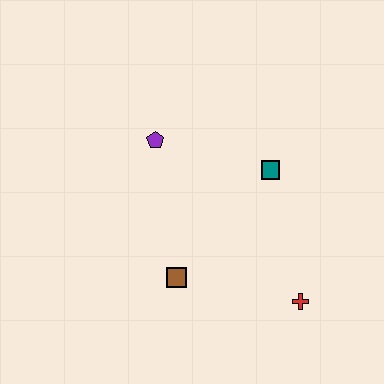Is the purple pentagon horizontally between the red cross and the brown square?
No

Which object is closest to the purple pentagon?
The teal square is closest to the purple pentagon.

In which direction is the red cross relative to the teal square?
The red cross is below the teal square.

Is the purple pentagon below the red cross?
No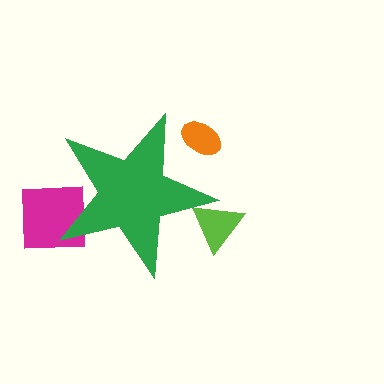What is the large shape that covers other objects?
A green star.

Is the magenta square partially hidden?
Yes, the magenta square is partially hidden behind the green star.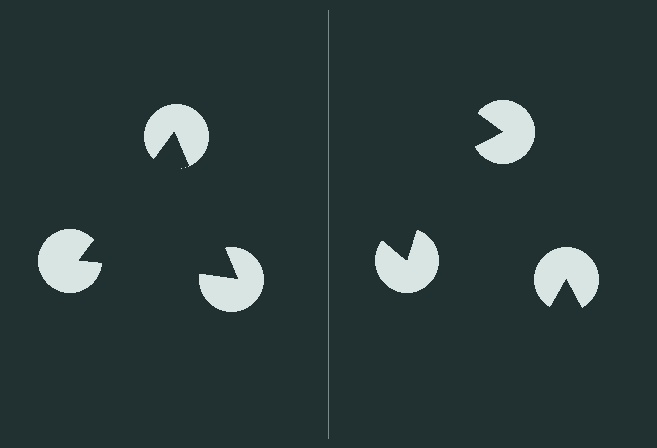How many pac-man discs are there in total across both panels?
6 — 3 on each side.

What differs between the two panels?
The pac-man discs are positioned identically on both sides; only the wedge orientations differ. On the left they align to a triangle; on the right they are misaligned.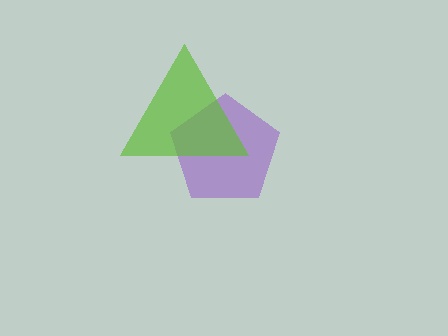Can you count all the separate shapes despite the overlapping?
Yes, there are 2 separate shapes.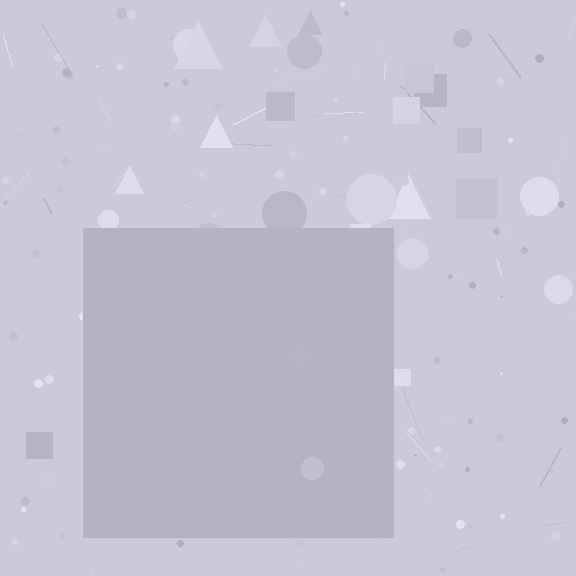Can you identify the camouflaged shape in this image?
The camouflaged shape is a square.